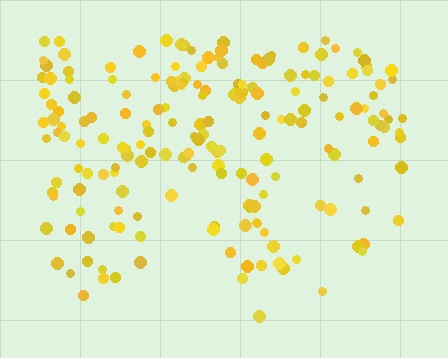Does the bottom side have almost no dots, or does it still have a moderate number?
Still a moderate number, just noticeably fewer than the top.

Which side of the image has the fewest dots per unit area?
The bottom.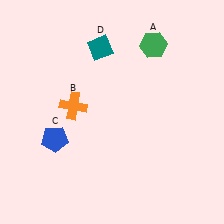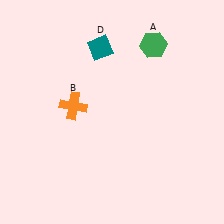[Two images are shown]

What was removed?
The blue pentagon (C) was removed in Image 2.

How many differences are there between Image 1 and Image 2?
There is 1 difference between the two images.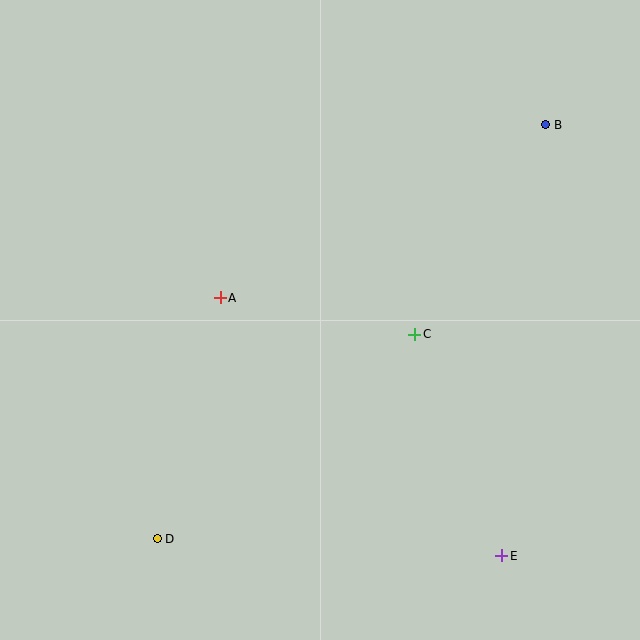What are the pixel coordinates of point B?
Point B is at (546, 125).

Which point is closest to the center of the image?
Point C at (415, 334) is closest to the center.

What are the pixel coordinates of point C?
Point C is at (415, 334).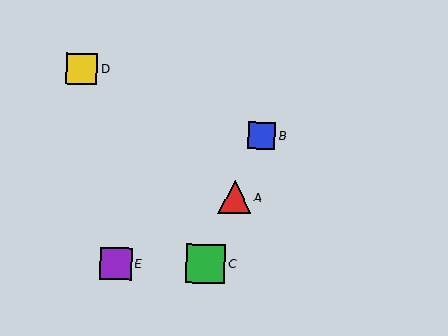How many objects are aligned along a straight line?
3 objects (A, B, C) are aligned along a straight line.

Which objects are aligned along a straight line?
Objects A, B, C are aligned along a straight line.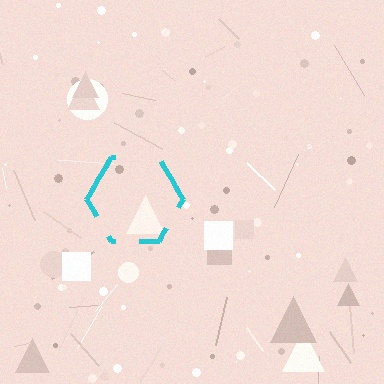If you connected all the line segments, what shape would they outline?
They would outline a hexagon.